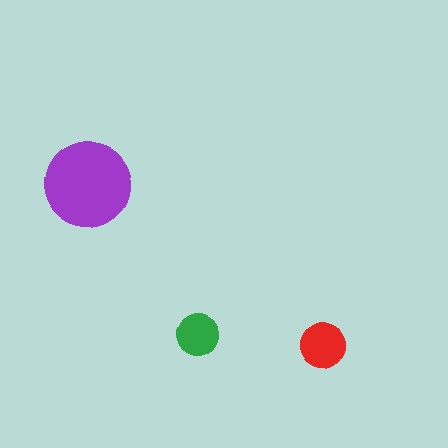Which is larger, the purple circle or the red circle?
The purple one.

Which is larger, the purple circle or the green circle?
The purple one.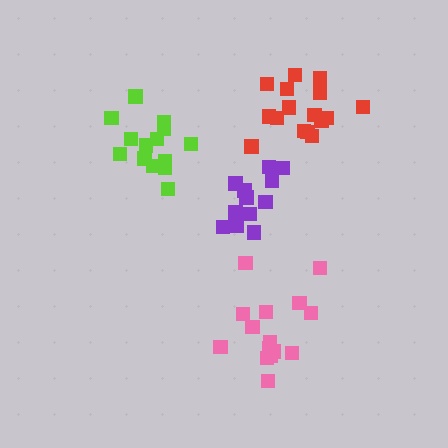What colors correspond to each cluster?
The clusters are colored: pink, purple, lime, red.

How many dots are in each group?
Group 1: 15 dots, Group 2: 12 dots, Group 3: 14 dots, Group 4: 16 dots (57 total).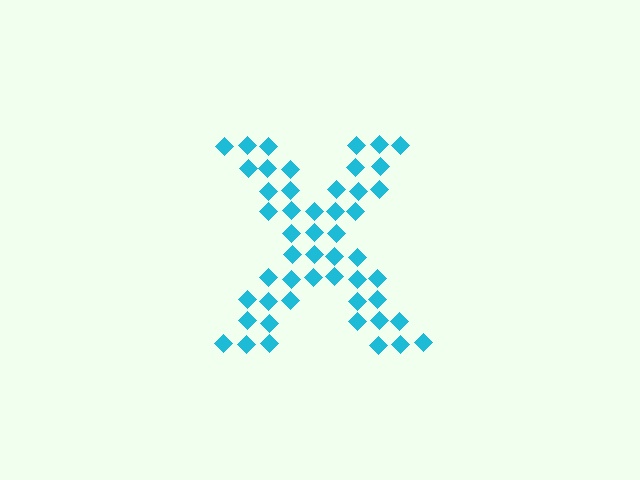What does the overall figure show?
The overall figure shows the letter X.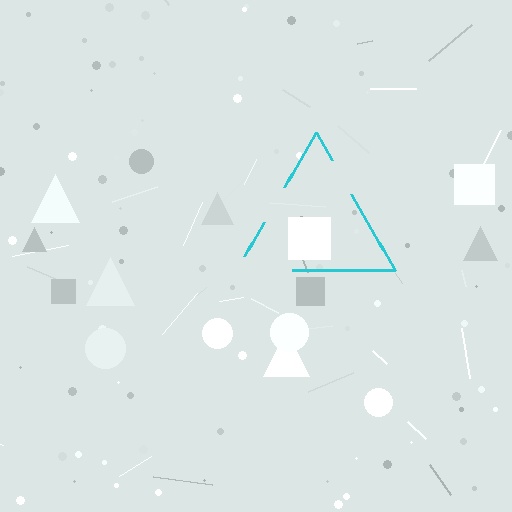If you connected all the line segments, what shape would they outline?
They would outline a triangle.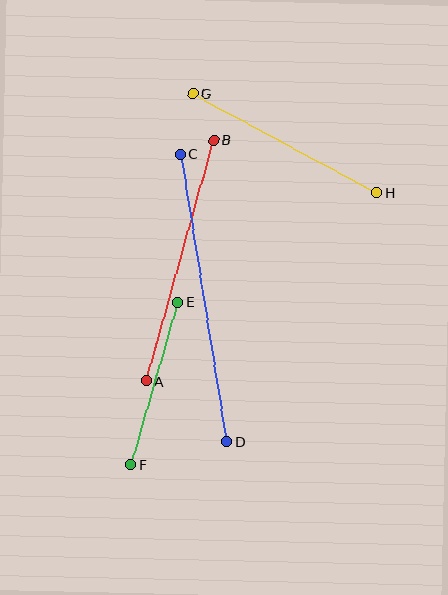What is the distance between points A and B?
The distance is approximately 250 pixels.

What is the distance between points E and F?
The distance is approximately 169 pixels.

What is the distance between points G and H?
The distance is approximately 210 pixels.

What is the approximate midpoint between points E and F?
The midpoint is at approximately (154, 383) pixels.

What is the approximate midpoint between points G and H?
The midpoint is at approximately (285, 143) pixels.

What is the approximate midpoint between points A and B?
The midpoint is at approximately (180, 260) pixels.